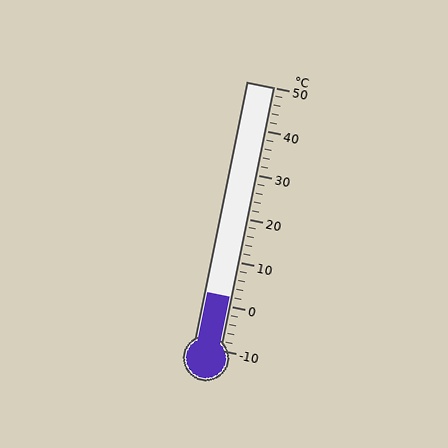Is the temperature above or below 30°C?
The temperature is below 30°C.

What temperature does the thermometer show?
The thermometer shows approximately 2°C.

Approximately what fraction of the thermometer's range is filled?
The thermometer is filled to approximately 20% of its range.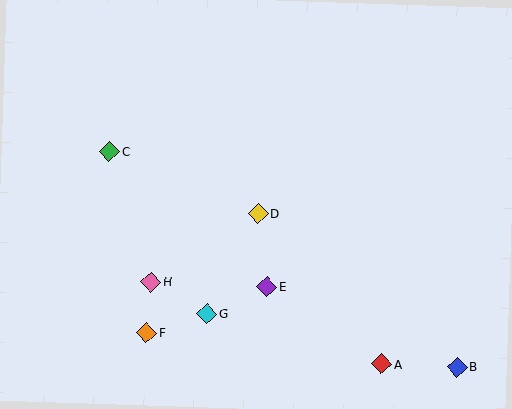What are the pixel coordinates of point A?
Point A is at (382, 364).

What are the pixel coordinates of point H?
Point H is at (151, 282).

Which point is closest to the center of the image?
Point D at (258, 213) is closest to the center.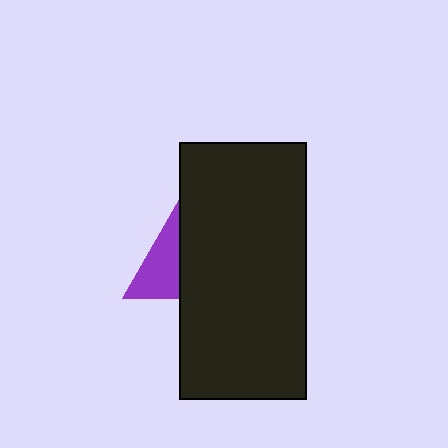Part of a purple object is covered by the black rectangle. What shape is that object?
It is a triangle.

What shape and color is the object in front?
The object in front is a black rectangle.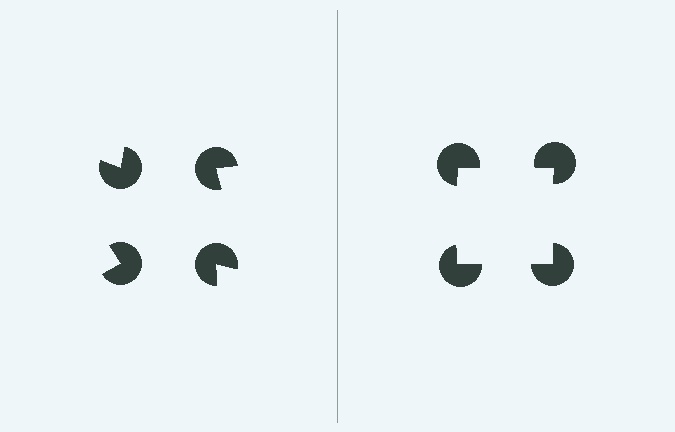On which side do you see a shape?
An illusory square appears on the right side. On the left side the wedge cuts are rotated, so no coherent shape forms.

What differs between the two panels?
The pac-man discs are positioned identically on both sides; only the wedge orientations differ. On the right they align to a square; on the left they are misaligned.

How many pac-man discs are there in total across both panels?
8 — 4 on each side.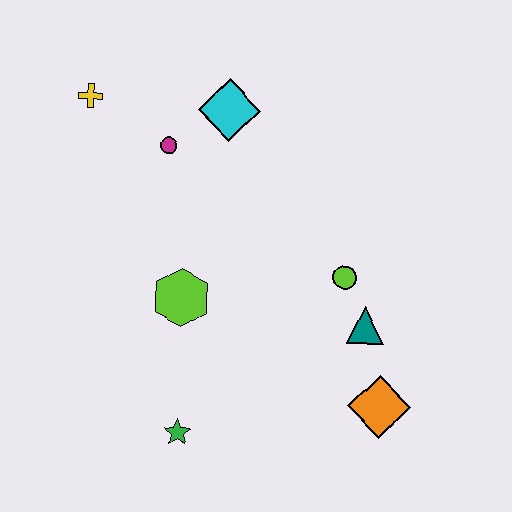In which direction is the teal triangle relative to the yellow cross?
The teal triangle is to the right of the yellow cross.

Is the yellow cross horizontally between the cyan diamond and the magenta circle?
No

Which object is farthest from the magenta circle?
The orange diamond is farthest from the magenta circle.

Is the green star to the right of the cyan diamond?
No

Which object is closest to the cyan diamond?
The magenta circle is closest to the cyan diamond.